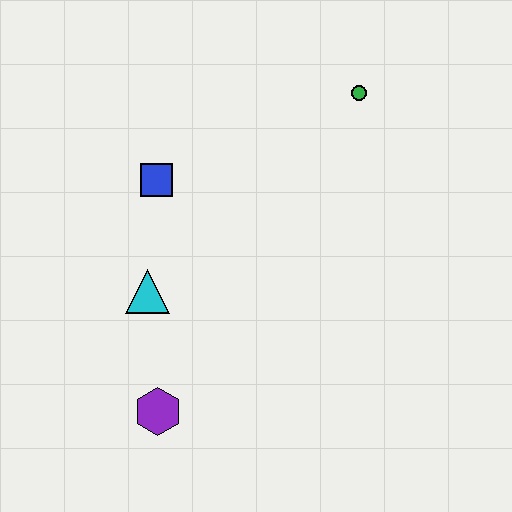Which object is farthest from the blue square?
The purple hexagon is farthest from the blue square.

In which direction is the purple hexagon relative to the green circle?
The purple hexagon is below the green circle.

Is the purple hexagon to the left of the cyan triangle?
No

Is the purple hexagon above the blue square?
No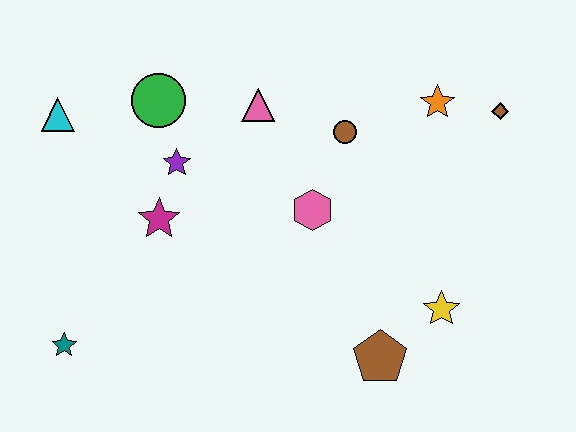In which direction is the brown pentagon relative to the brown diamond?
The brown pentagon is below the brown diamond.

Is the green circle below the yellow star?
No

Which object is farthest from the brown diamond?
The teal star is farthest from the brown diamond.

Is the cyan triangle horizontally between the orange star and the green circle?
No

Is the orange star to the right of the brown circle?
Yes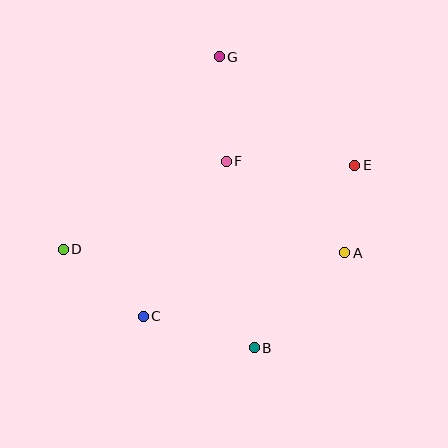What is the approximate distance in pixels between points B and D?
The distance between B and D is approximately 215 pixels.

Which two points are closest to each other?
Points A and E are closest to each other.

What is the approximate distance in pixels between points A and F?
The distance between A and F is approximately 149 pixels.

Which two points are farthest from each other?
Points D and E are farthest from each other.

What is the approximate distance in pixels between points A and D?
The distance between A and D is approximately 281 pixels.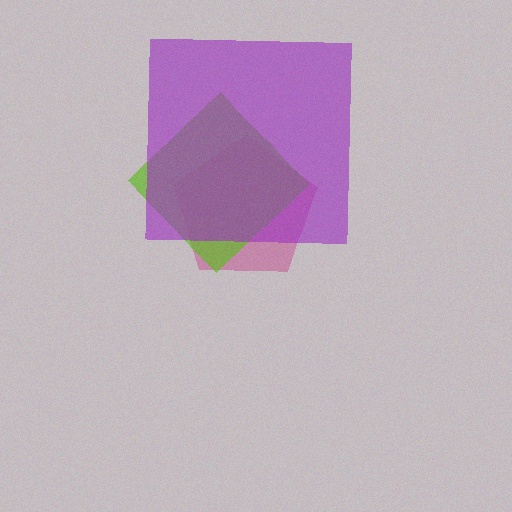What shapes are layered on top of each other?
The layered shapes are: a magenta pentagon, a lime diamond, a purple square.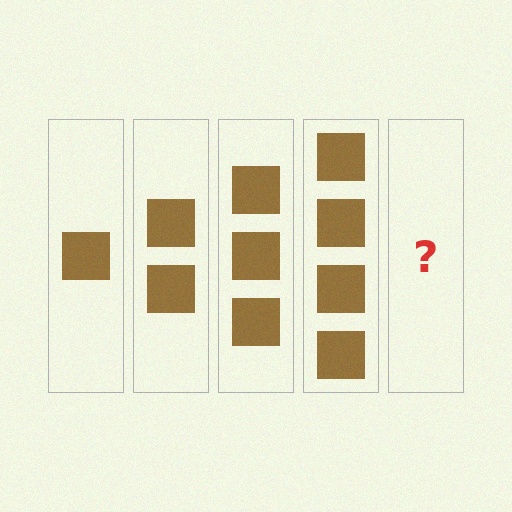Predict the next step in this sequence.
The next step is 5 squares.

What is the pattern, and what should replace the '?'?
The pattern is that each step adds one more square. The '?' should be 5 squares.